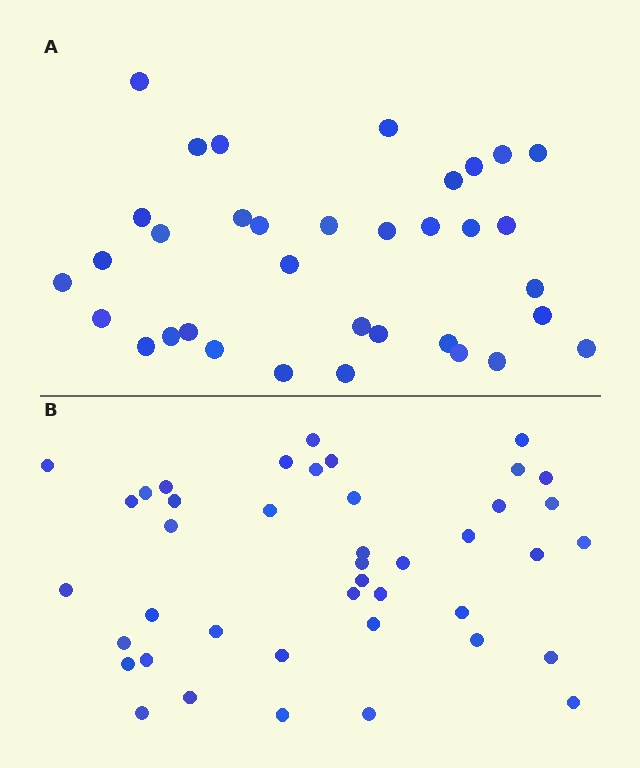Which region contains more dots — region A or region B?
Region B (the bottom region) has more dots.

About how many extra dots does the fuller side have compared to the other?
Region B has roughly 8 or so more dots than region A.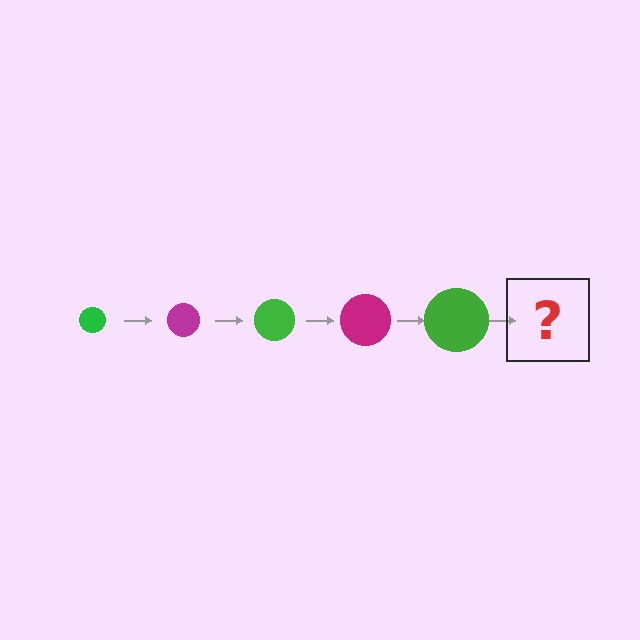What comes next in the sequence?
The next element should be a magenta circle, larger than the previous one.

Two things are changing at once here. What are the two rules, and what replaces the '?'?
The two rules are that the circle grows larger each step and the color cycles through green and magenta. The '?' should be a magenta circle, larger than the previous one.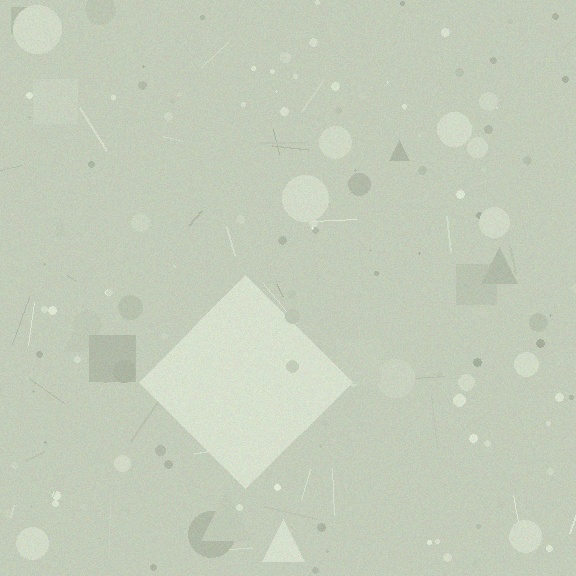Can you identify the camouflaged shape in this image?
The camouflaged shape is a diamond.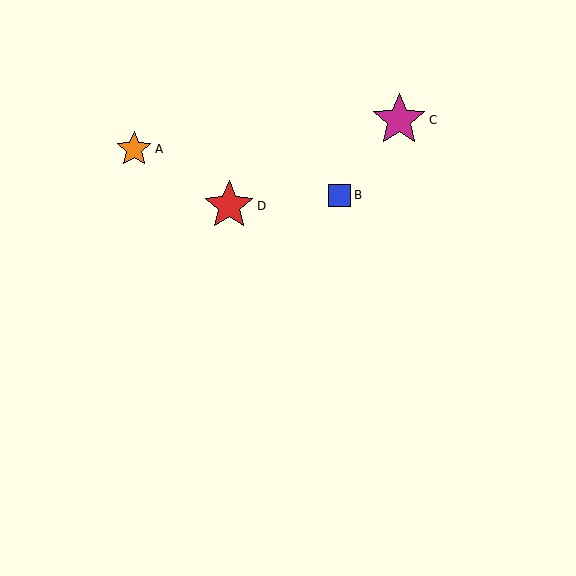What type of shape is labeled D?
Shape D is a red star.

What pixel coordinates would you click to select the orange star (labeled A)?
Click at (134, 149) to select the orange star A.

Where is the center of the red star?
The center of the red star is at (229, 206).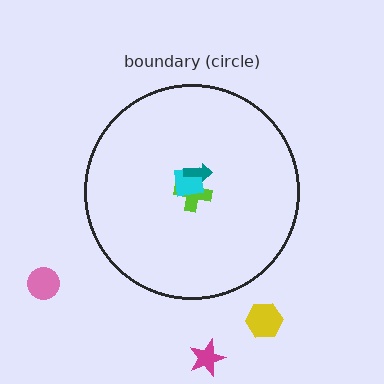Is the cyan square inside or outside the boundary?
Inside.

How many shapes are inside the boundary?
3 inside, 3 outside.